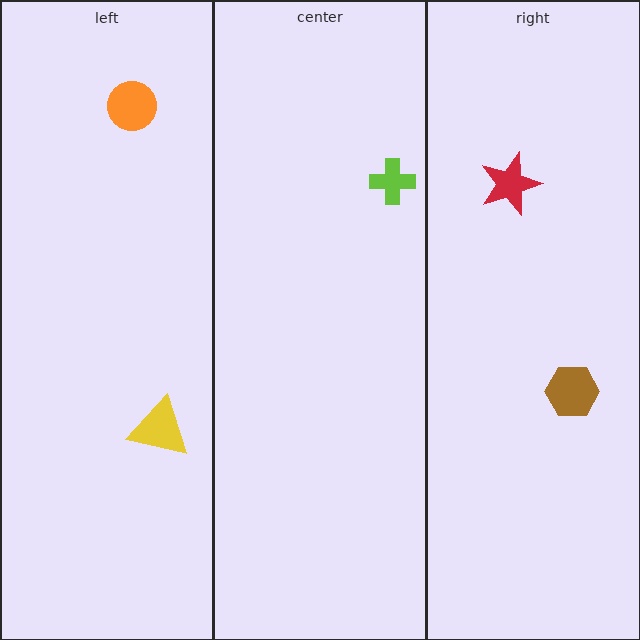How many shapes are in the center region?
1.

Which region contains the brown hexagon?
The right region.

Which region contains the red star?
The right region.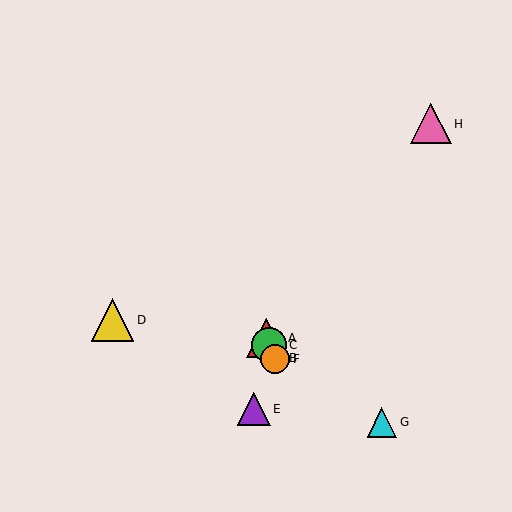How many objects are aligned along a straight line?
4 objects (A, B, C, F) are aligned along a straight line.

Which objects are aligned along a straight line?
Objects A, B, C, F are aligned along a straight line.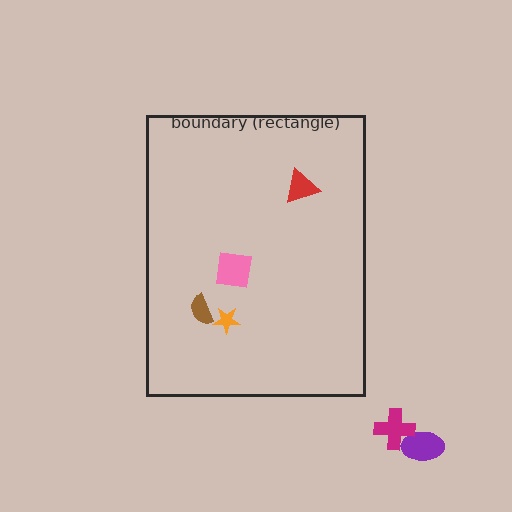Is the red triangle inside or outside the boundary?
Inside.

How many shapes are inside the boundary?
4 inside, 2 outside.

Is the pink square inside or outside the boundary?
Inside.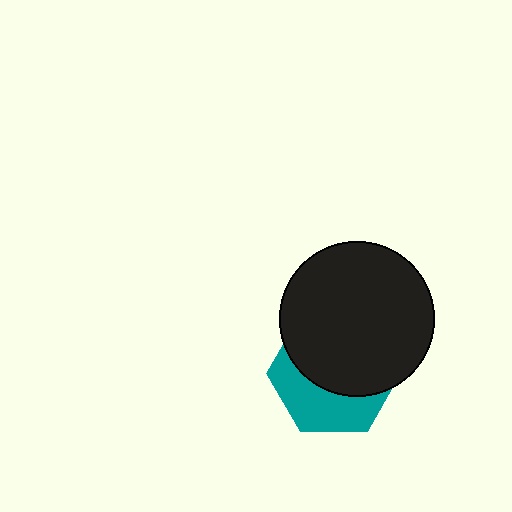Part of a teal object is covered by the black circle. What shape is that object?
It is a hexagon.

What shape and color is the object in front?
The object in front is a black circle.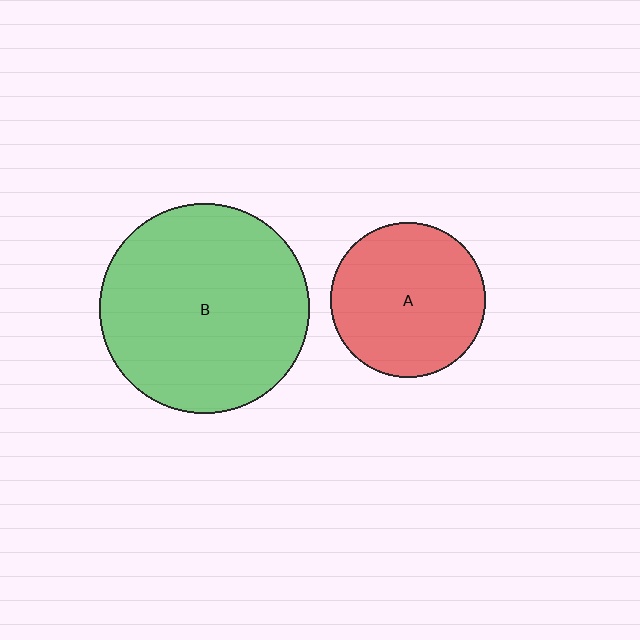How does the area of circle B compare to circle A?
Approximately 1.8 times.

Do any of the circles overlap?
No, none of the circles overlap.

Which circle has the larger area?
Circle B (green).